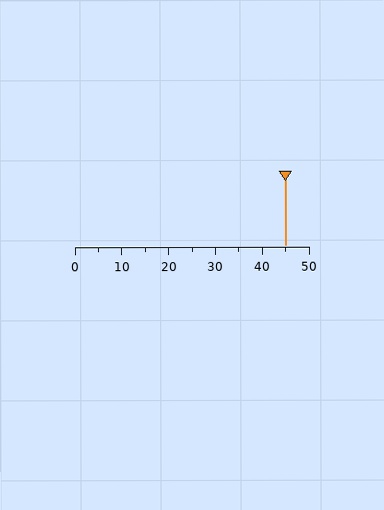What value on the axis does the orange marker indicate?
The marker indicates approximately 45.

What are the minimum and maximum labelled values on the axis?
The axis runs from 0 to 50.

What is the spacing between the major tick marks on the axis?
The major ticks are spaced 10 apart.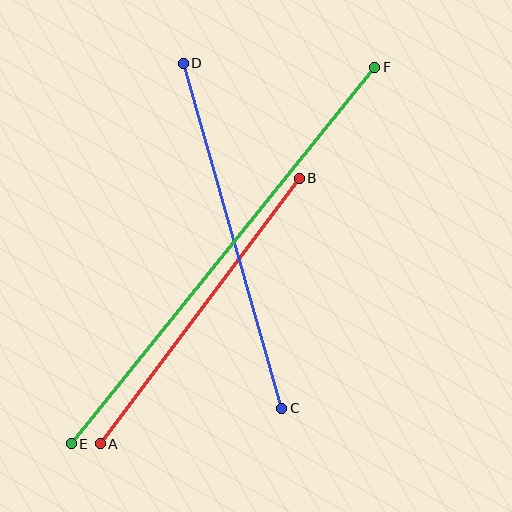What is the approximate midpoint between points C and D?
The midpoint is at approximately (232, 236) pixels.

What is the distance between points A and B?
The distance is approximately 332 pixels.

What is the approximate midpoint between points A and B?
The midpoint is at approximately (200, 311) pixels.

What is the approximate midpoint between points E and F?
The midpoint is at approximately (223, 256) pixels.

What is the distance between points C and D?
The distance is approximately 359 pixels.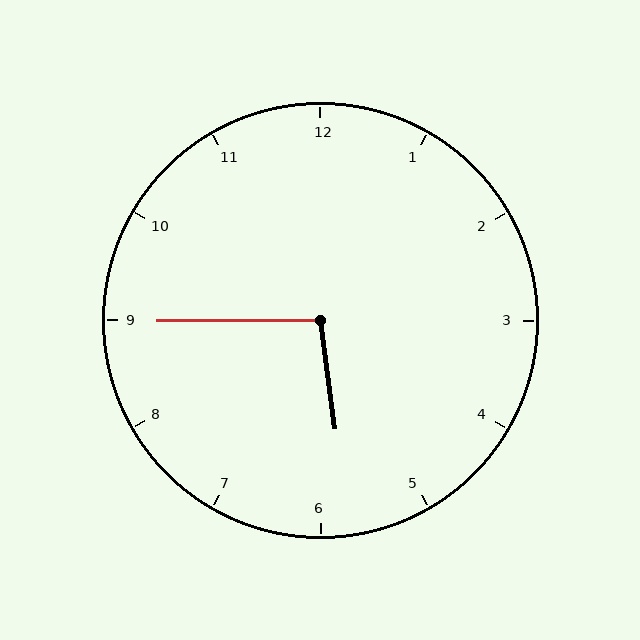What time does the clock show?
5:45.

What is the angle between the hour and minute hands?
Approximately 98 degrees.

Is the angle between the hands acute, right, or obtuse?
It is obtuse.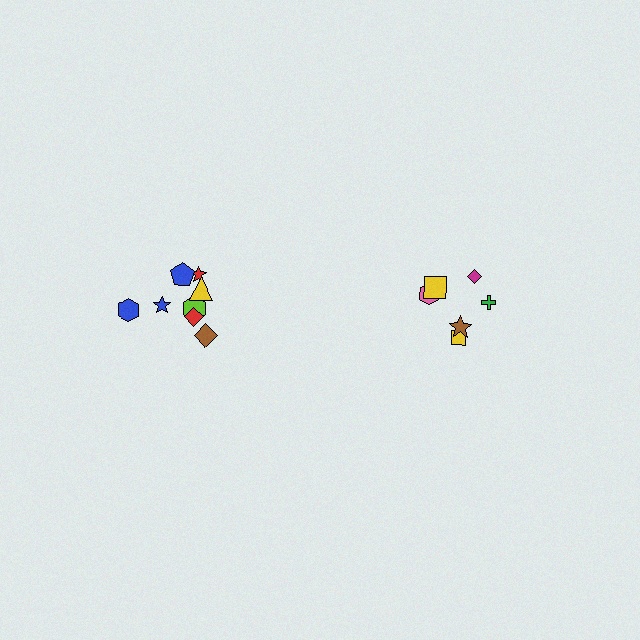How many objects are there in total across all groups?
There are 14 objects.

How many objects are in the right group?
There are 6 objects.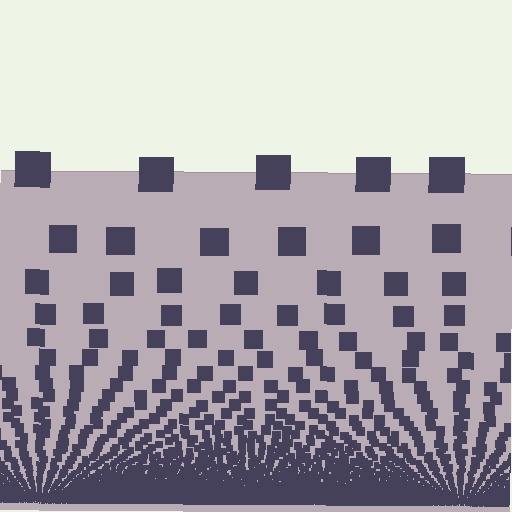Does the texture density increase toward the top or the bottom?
Density increases toward the bottom.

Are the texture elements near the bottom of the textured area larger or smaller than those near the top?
Smaller. The gradient is inverted — elements near the bottom are smaller and denser.